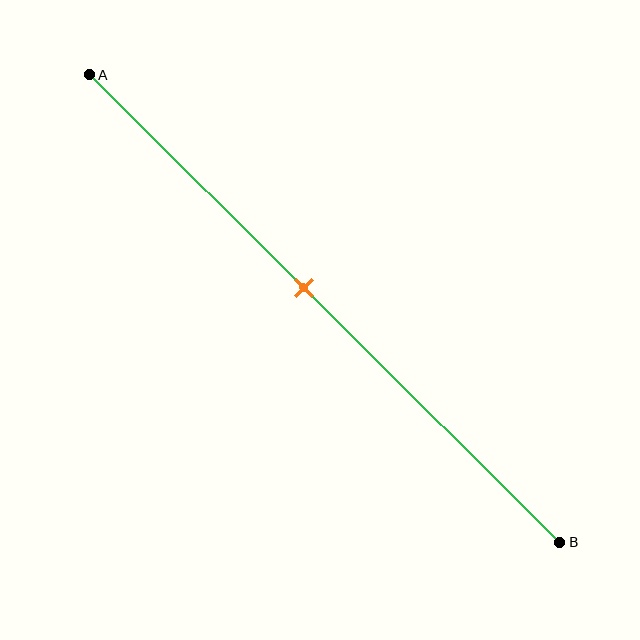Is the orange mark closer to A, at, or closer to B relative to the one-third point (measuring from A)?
The orange mark is closer to point B than the one-third point of segment AB.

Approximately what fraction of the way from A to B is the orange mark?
The orange mark is approximately 45% of the way from A to B.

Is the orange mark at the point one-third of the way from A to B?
No, the mark is at about 45% from A, not at the 33% one-third point.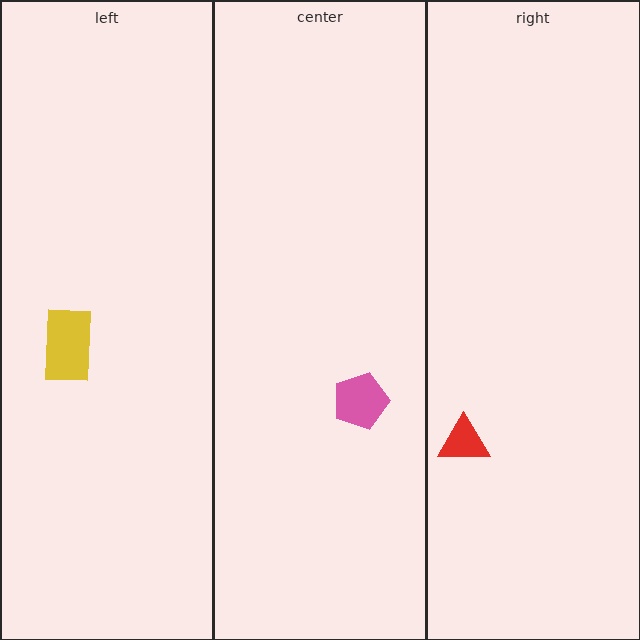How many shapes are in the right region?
1.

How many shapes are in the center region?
1.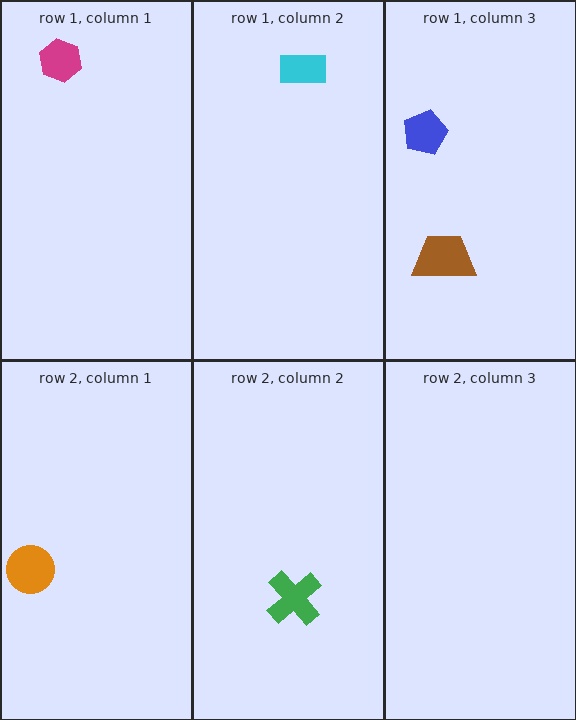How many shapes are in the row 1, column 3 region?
2.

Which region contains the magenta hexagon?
The row 1, column 1 region.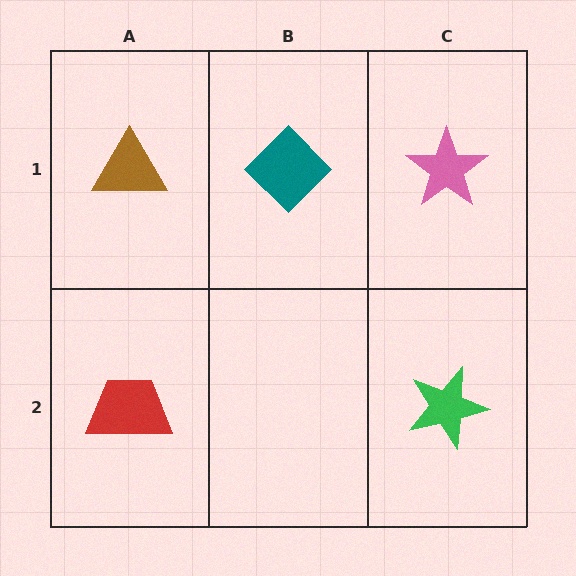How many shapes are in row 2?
2 shapes.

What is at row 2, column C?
A green star.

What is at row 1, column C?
A pink star.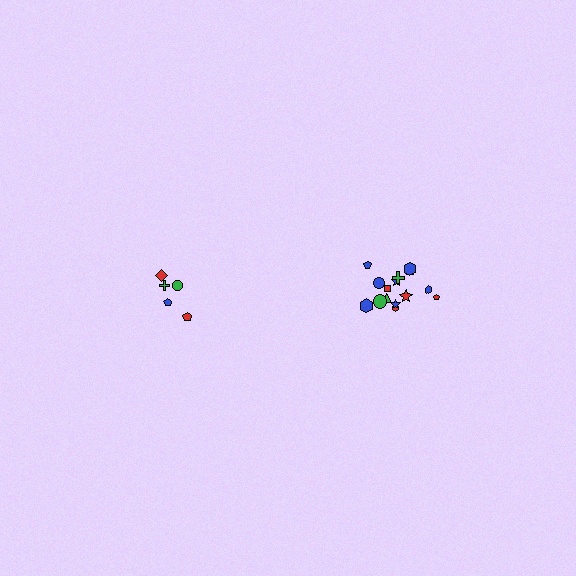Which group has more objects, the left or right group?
The right group.